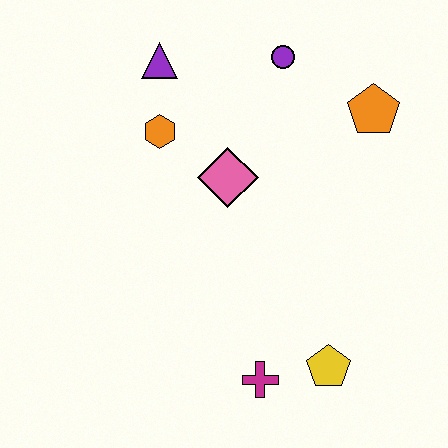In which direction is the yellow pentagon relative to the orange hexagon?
The yellow pentagon is below the orange hexagon.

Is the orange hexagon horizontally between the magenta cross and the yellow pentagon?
No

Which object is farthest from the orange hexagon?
The yellow pentagon is farthest from the orange hexagon.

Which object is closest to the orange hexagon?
The purple triangle is closest to the orange hexagon.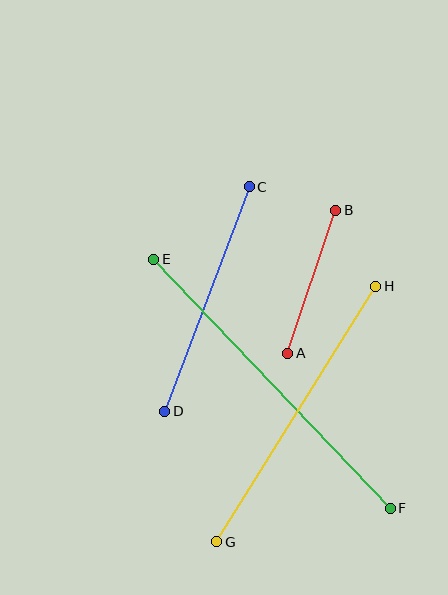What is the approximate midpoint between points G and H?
The midpoint is at approximately (296, 414) pixels.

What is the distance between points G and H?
The distance is approximately 301 pixels.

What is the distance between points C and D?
The distance is approximately 240 pixels.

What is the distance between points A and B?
The distance is approximately 151 pixels.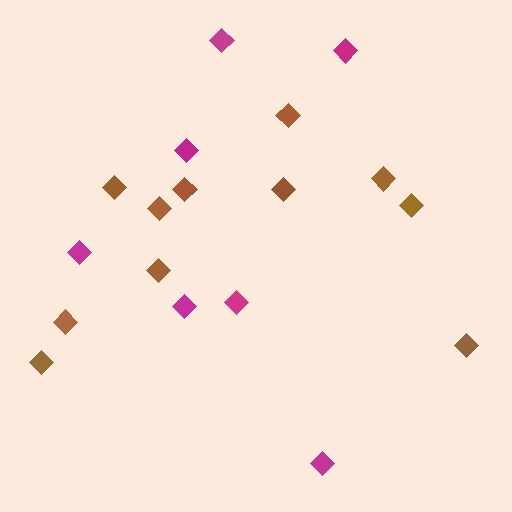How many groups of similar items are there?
There are 2 groups: one group of brown diamonds (11) and one group of magenta diamonds (7).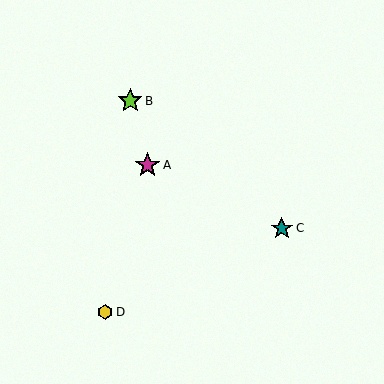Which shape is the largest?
The magenta star (labeled A) is the largest.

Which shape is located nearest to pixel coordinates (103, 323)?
The yellow hexagon (labeled D) at (105, 312) is nearest to that location.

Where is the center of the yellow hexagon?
The center of the yellow hexagon is at (105, 312).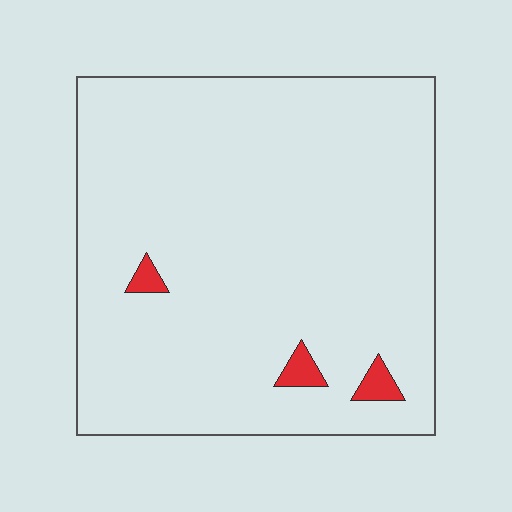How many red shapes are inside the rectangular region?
3.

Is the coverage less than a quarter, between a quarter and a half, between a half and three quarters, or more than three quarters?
Less than a quarter.